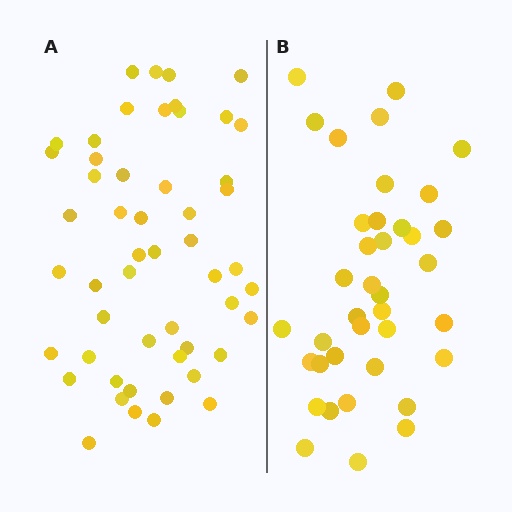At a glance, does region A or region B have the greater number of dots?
Region A (the left region) has more dots.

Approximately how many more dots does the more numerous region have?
Region A has approximately 15 more dots than region B.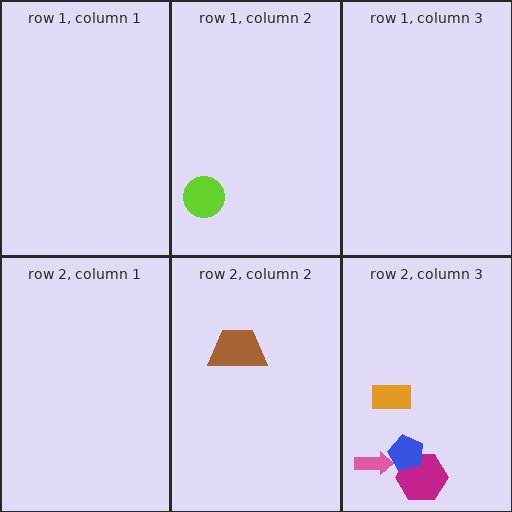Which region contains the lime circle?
The row 1, column 2 region.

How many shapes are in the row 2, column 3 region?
4.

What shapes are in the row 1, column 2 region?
The lime circle.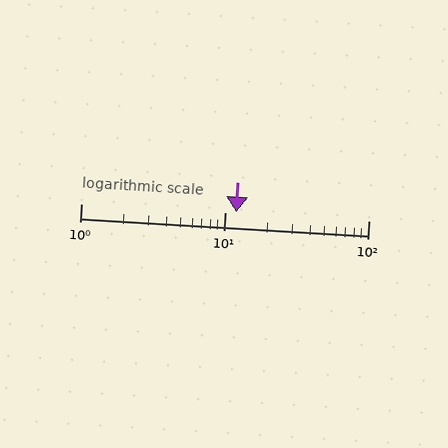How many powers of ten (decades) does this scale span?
The scale spans 2 decades, from 1 to 100.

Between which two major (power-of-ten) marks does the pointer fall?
The pointer is between 10 and 100.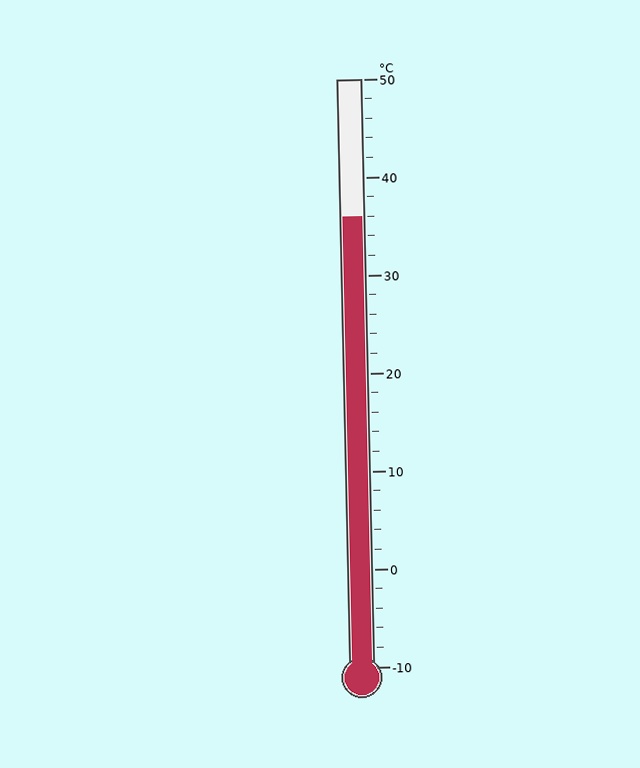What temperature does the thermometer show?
The thermometer shows approximately 36°C.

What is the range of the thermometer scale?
The thermometer scale ranges from -10°C to 50°C.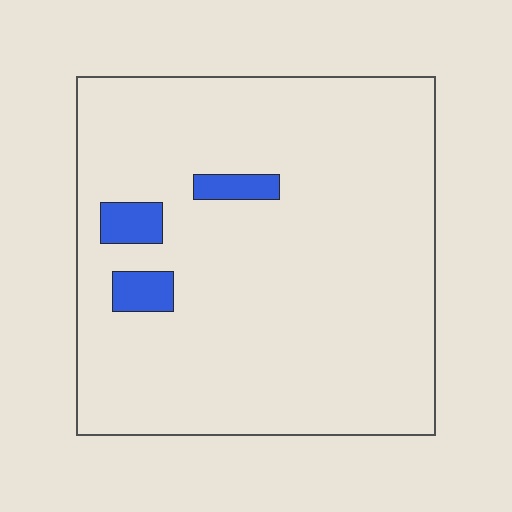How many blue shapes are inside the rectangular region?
3.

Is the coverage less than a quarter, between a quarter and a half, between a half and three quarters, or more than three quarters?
Less than a quarter.